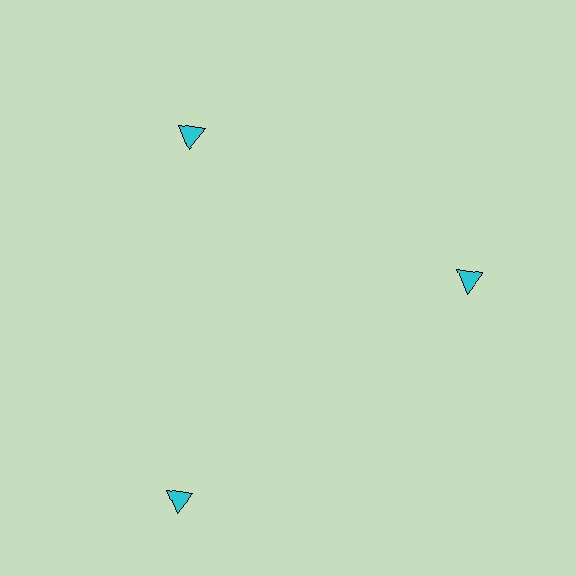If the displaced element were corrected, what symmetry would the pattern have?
It would have 3-fold rotational symmetry — the pattern would map onto itself every 120 degrees.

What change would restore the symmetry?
The symmetry would be restored by moving it inward, back onto the ring so that all 3 triangles sit at equal angles and equal distance from the center.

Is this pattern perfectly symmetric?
No. The 3 cyan triangles are arranged in a ring, but one element near the 7 o'clock position is pushed outward from the center, breaking the 3-fold rotational symmetry.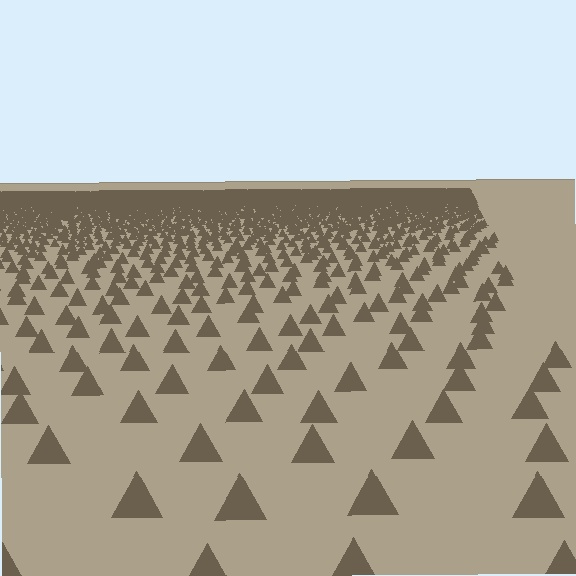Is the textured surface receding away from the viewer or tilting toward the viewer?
The surface is receding away from the viewer. Texture elements get smaller and denser toward the top.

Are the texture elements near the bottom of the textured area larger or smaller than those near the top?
Larger. Near the bottom, elements are closer to the viewer and appear at a bigger on-screen size.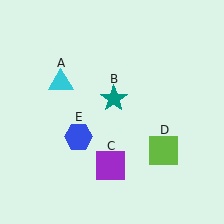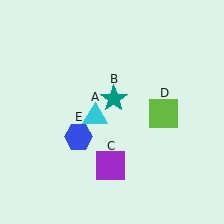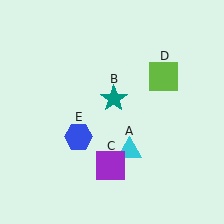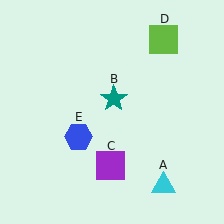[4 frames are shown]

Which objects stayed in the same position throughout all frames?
Teal star (object B) and purple square (object C) and blue hexagon (object E) remained stationary.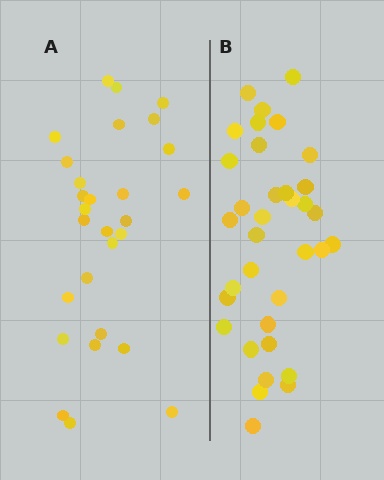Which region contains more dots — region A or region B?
Region B (the right region) has more dots.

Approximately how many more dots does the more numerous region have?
Region B has roughly 8 or so more dots than region A.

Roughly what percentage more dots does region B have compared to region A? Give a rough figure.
About 25% more.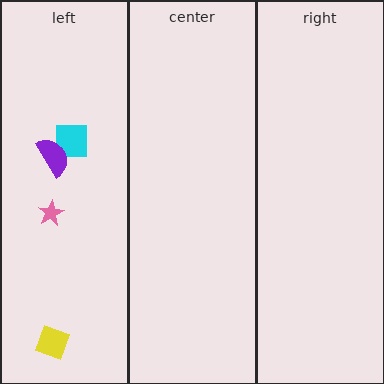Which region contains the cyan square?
The left region.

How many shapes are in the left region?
4.